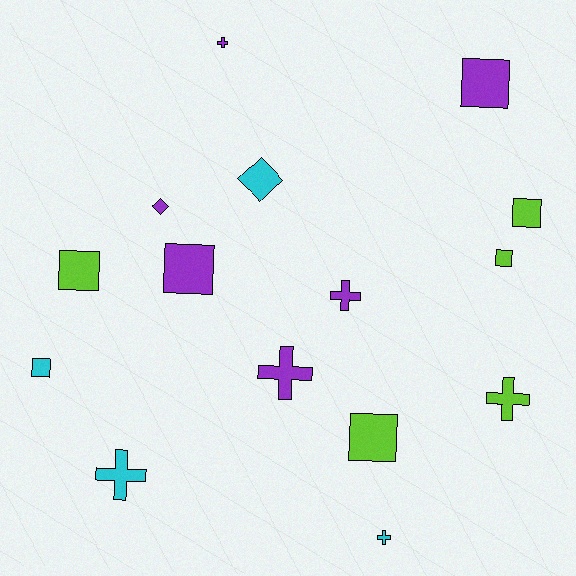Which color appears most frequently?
Purple, with 6 objects.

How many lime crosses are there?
There is 1 lime cross.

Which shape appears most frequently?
Square, with 7 objects.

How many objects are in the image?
There are 15 objects.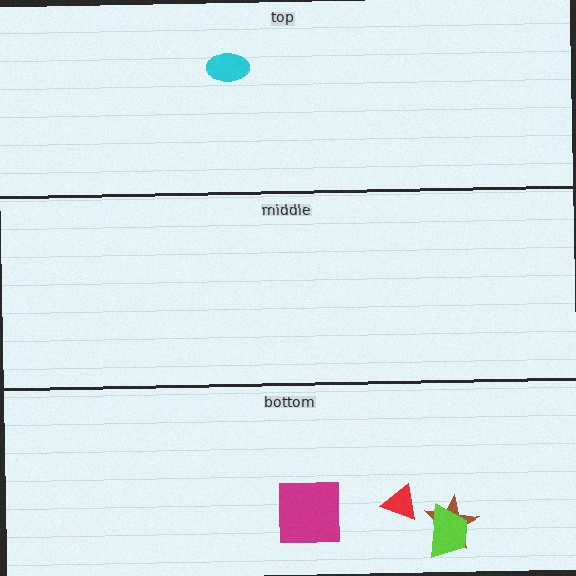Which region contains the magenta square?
The bottom region.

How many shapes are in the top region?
1.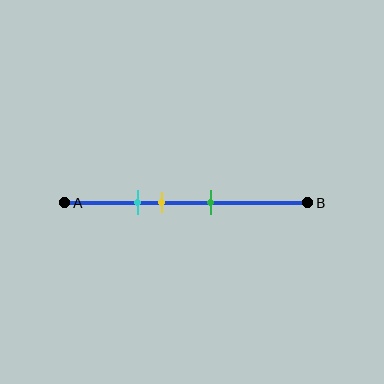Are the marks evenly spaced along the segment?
Yes, the marks are approximately evenly spaced.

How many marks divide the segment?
There are 3 marks dividing the segment.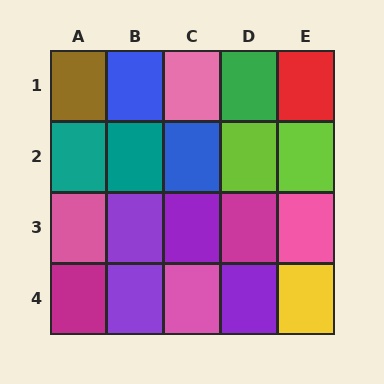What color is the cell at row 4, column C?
Pink.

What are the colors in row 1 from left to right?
Brown, blue, pink, green, red.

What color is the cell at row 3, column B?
Purple.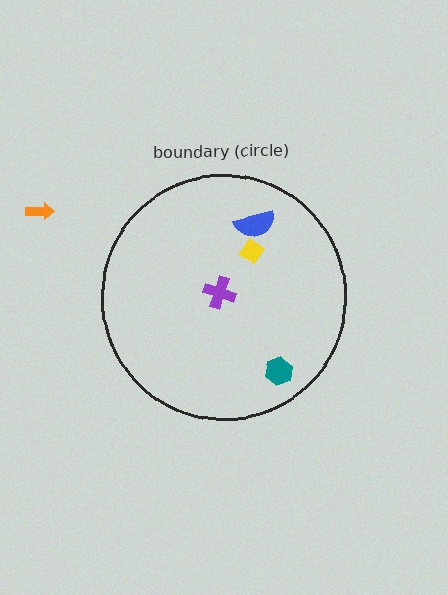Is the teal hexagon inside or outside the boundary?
Inside.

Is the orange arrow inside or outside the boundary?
Outside.